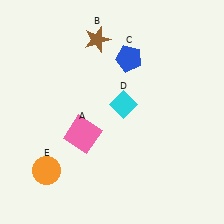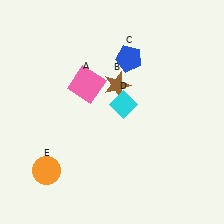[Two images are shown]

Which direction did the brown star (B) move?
The brown star (B) moved down.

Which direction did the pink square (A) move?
The pink square (A) moved up.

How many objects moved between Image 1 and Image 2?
2 objects moved between the two images.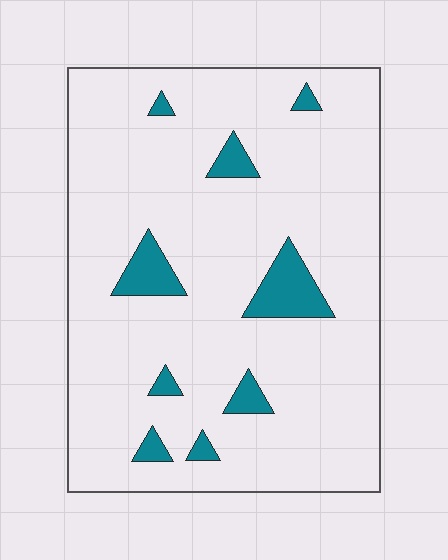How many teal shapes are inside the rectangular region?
9.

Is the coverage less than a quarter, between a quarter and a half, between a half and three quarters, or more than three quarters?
Less than a quarter.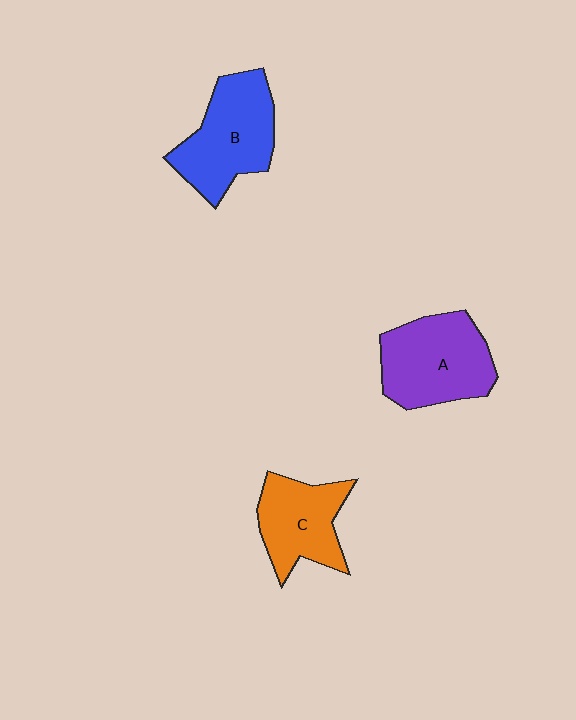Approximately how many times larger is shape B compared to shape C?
Approximately 1.2 times.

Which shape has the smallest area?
Shape C (orange).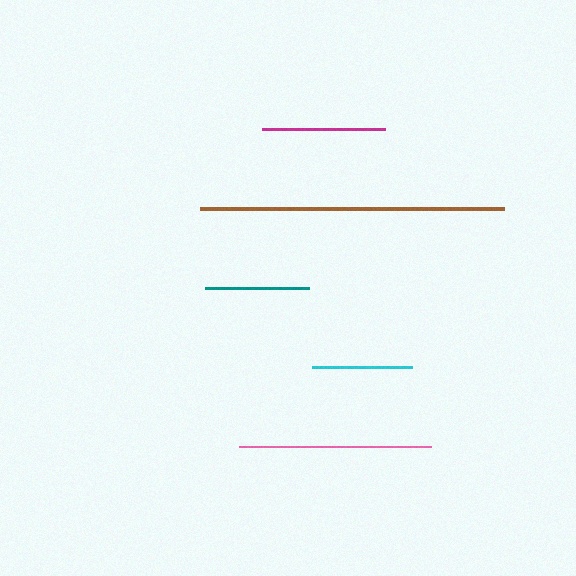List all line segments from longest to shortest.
From longest to shortest: brown, pink, magenta, teal, cyan.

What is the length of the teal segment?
The teal segment is approximately 104 pixels long.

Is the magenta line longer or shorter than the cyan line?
The magenta line is longer than the cyan line.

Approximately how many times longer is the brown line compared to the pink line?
The brown line is approximately 1.6 times the length of the pink line.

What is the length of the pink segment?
The pink segment is approximately 192 pixels long.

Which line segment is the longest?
The brown line is the longest at approximately 303 pixels.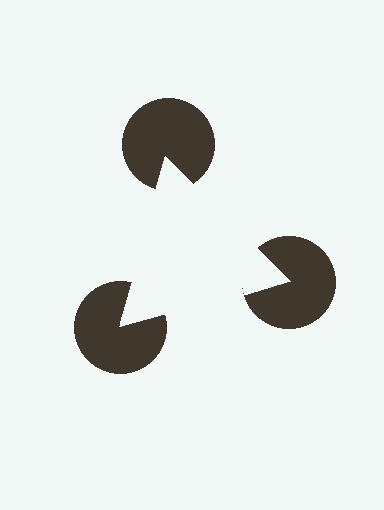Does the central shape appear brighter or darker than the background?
It typically appears slightly brighter than the background, even though no actual brightness change is drawn.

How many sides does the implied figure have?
3 sides.